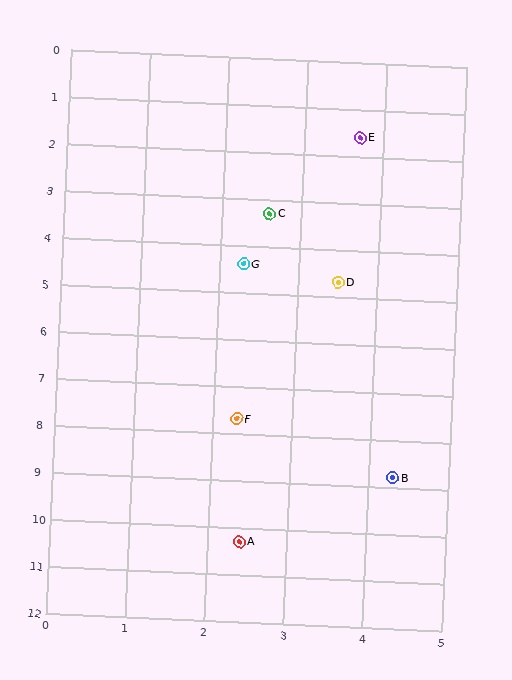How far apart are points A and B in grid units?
Points A and B are about 2.4 grid units apart.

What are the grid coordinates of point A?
Point A is at approximately (2.4, 10.3).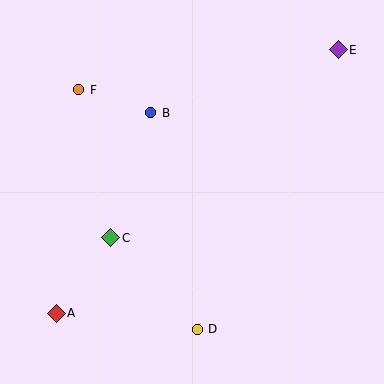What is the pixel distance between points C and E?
The distance between C and E is 295 pixels.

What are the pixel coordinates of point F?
Point F is at (79, 90).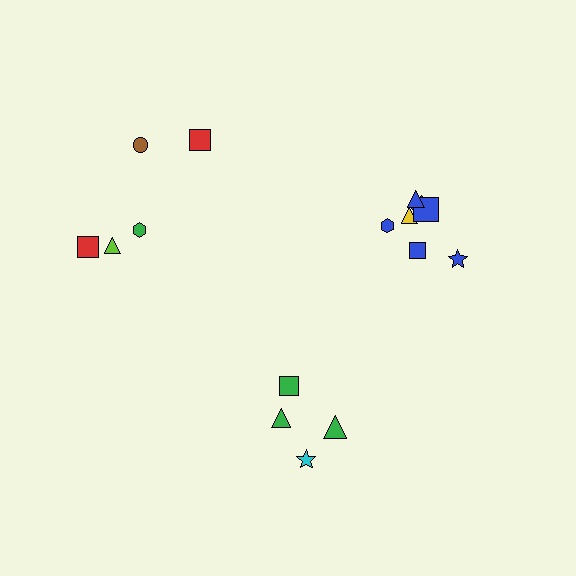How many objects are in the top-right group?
There are 7 objects.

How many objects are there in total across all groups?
There are 16 objects.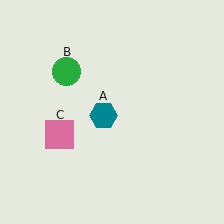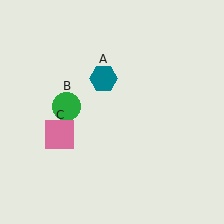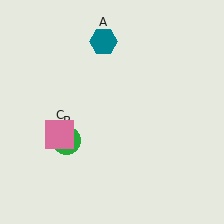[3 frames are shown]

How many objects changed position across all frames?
2 objects changed position: teal hexagon (object A), green circle (object B).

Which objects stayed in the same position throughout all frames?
Pink square (object C) remained stationary.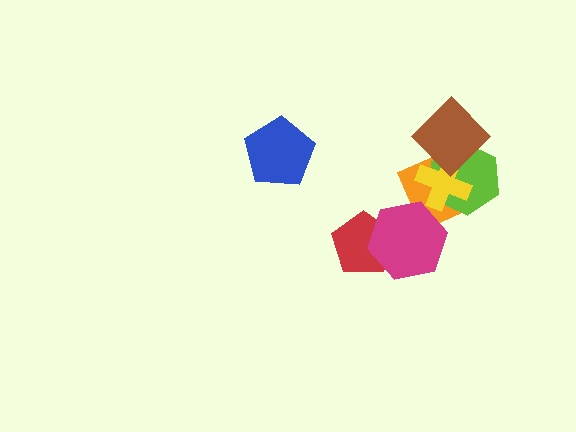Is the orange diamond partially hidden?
Yes, it is partially covered by another shape.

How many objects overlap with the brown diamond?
3 objects overlap with the brown diamond.